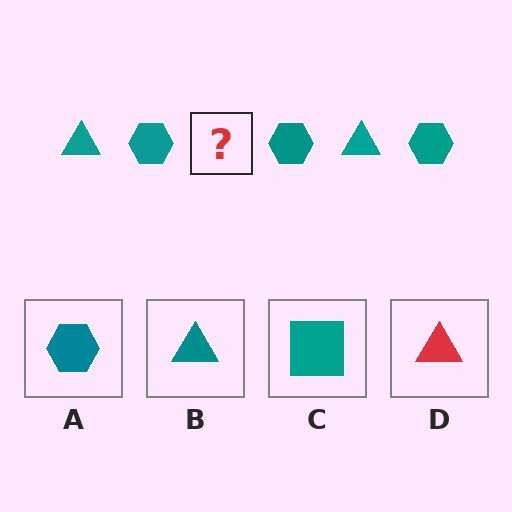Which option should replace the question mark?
Option B.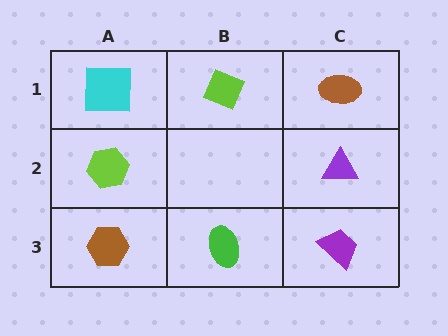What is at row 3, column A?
A brown hexagon.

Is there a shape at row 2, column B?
No, that cell is empty.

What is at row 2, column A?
A lime hexagon.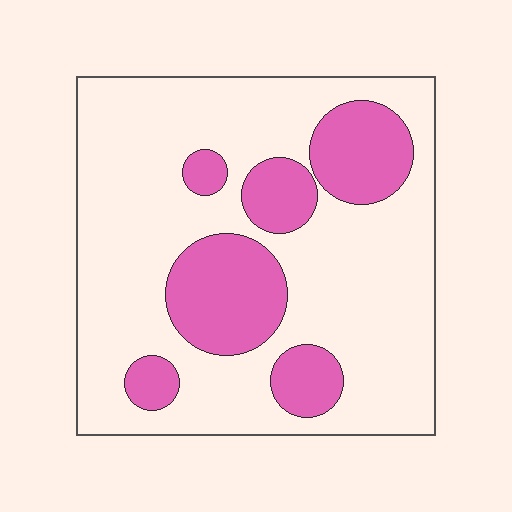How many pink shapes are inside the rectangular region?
6.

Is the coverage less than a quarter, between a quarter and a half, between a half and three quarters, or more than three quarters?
Between a quarter and a half.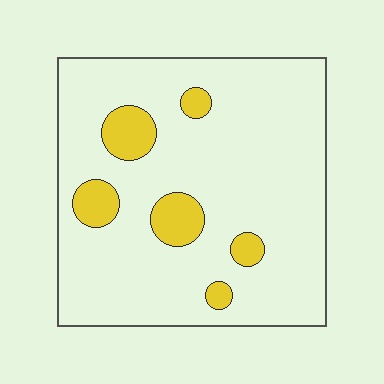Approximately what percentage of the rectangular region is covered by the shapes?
Approximately 10%.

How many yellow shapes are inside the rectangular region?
6.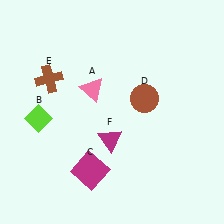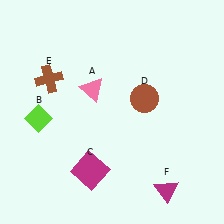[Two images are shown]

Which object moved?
The magenta triangle (F) moved right.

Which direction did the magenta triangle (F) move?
The magenta triangle (F) moved right.